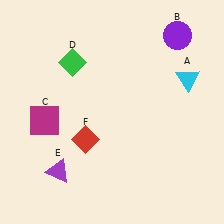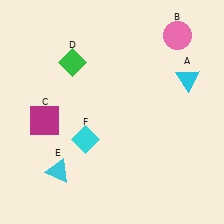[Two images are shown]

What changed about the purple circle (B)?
In Image 1, B is purple. In Image 2, it changed to pink.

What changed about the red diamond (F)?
In Image 1, F is red. In Image 2, it changed to cyan.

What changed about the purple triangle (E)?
In Image 1, E is purple. In Image 2, it changed to cyan.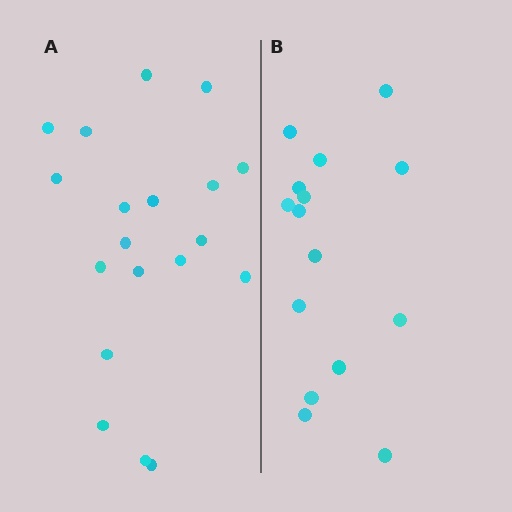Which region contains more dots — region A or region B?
Region A (the left region) has more dots.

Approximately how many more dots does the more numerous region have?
Region A has about 4 more dots than region B.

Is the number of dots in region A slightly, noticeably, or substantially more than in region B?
Region A has noticeably more, but not dramatically so. The ratio is roughly 1.3 to 1.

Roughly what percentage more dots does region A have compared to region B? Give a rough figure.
About 25% more.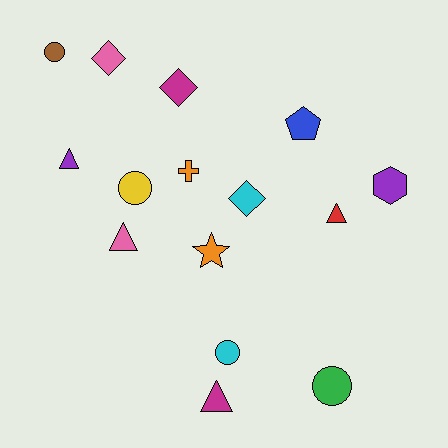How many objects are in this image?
There are 15 objects.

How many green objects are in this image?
There is 1 green object.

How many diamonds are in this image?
There are 3 diamonds.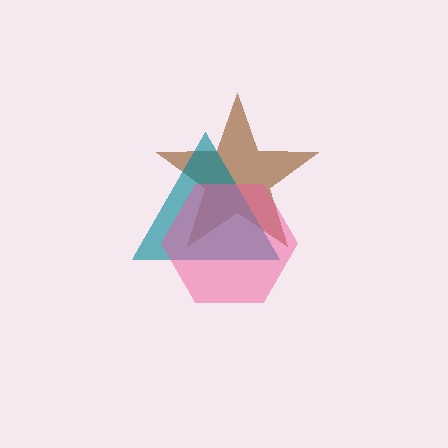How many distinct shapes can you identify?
There are 3 distinct shapes: a brown star, a teal triangle, a pink hexagon.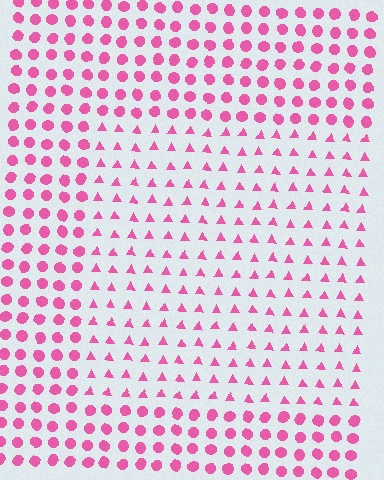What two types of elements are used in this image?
The image uses triangles inside the rectangle region and circles outside it.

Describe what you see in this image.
The image is filled with small pink elements arranged in a uniform grid. A rectangle-shaped region contains triangles, while the surrounding area contains circles. The boundary is defined purely by the change in element shape.